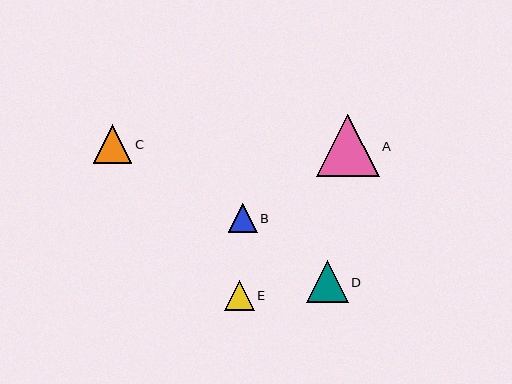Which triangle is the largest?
Triangle A is the largest with a size of approximately 63 pixels.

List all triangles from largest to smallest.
From largest to smallest: A, D, C, E, B.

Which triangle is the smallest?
Triangle B is the smallest with a size of approximately 29 pixels.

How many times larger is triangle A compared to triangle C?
Triangle A is approximately 1.6 times the size of triangle C.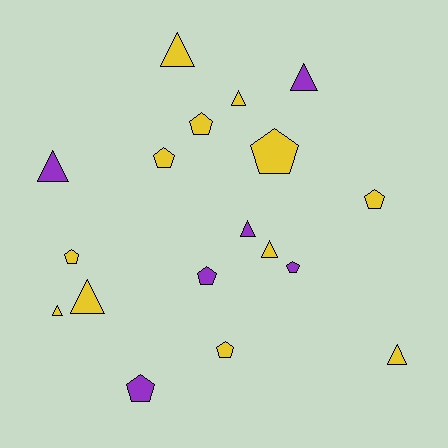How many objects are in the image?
There are 18 objects.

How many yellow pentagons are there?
There are 6 yellow pentagons.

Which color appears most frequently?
Yellow, with 12 objects.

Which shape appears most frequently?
Triangle, with 9 objects.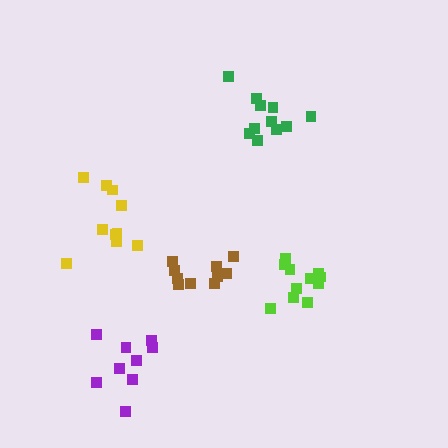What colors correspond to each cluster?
The clusters are colored: green, brown, yellow, purple, lime.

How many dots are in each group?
Group 1: 11 dots, Group 2: 11 dots, Group 3: 10 dots, Group 4: 9 dots, Group 5: 11 dots (52 total).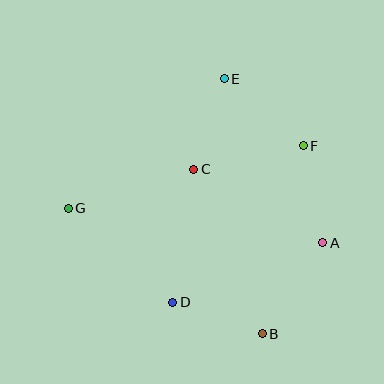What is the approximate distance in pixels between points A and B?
The distance between A and B is approximately 109 pixels.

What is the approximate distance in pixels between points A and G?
The distance between A and G is approximately 257 pixels.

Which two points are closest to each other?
Points B and D are closest to each other.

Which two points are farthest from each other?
Points B and E are farthest from each other.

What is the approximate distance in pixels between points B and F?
The distance between B and F is approximately 193 pixels.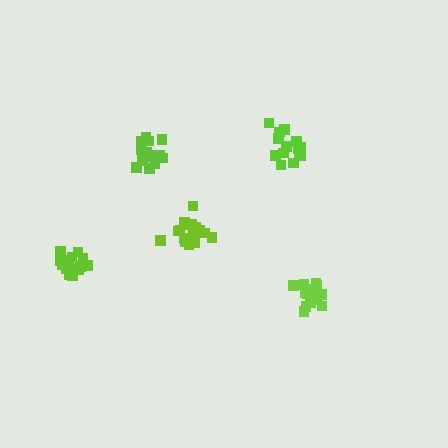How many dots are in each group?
Group 1: 15 dots, Group 2: 15 dots, Group 3: 17 dots, Group 4: 16 dots, Group 5: 20 dots (83 total).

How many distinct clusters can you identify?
There are 5 distinct clusters.